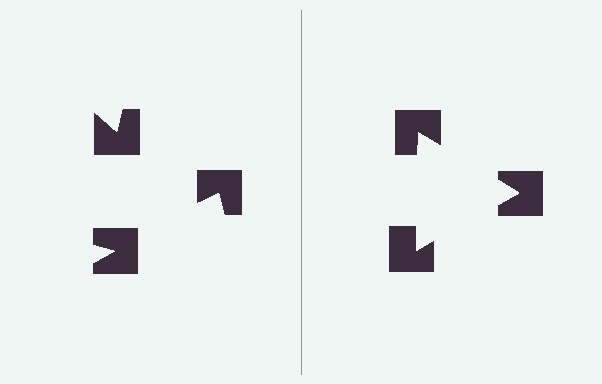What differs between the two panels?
The notched squares are positioned identically on both sides; only the wedge orientations differ. On the right they align to a triangle; on the left they are misaligned.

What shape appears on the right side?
An illusory triangle.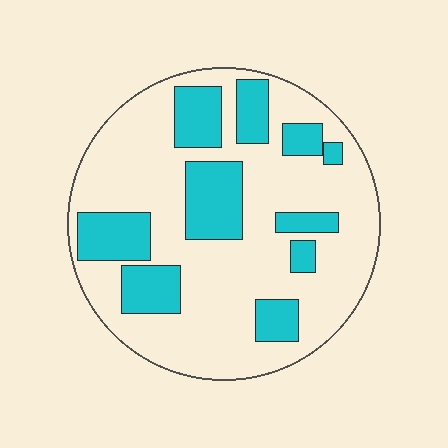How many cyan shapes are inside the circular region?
10.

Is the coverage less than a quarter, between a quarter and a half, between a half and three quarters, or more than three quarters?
Between a quarter and a half.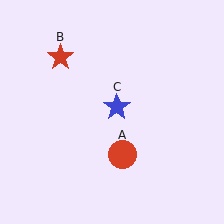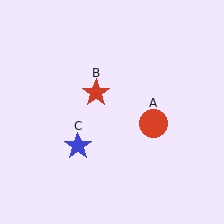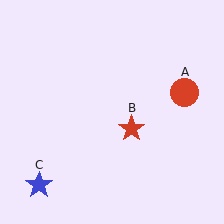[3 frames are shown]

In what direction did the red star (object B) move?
The red star (object B) moved down and to the right.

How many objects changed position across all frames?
3 objects changed position: red circle (object A), red star (object B), blue star (object C).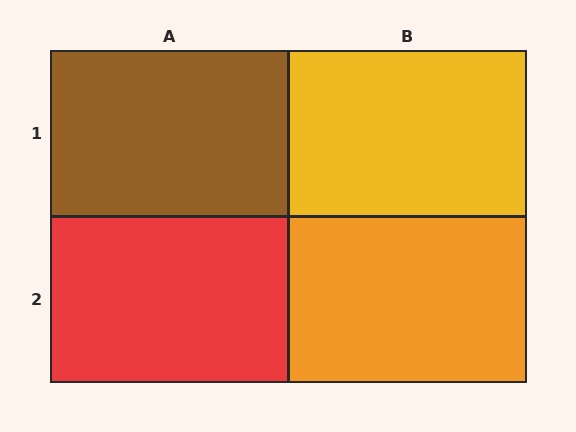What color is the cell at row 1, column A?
Brown.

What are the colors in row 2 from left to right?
Red, orange.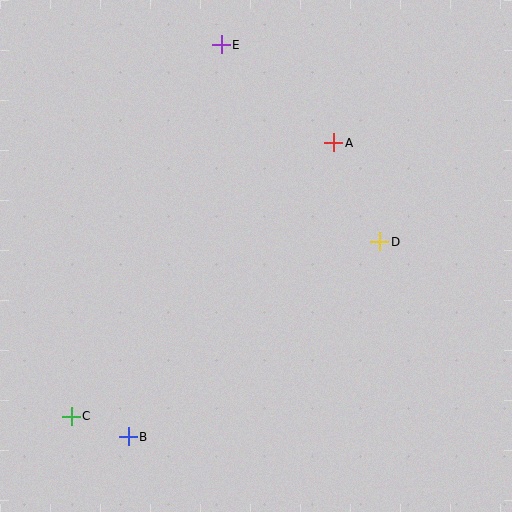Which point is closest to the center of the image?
Point D at (380, 242) is closest to the center.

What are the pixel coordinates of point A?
Point A is at (334, 143).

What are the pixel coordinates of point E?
Point E is at (221, 45).